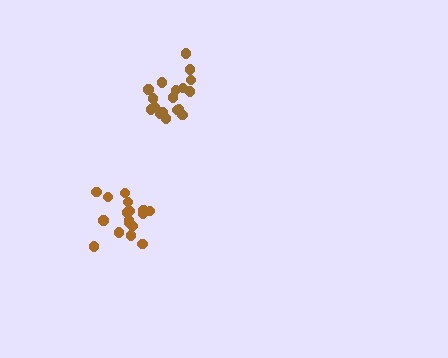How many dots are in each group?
Group 1: 18 dots, Group 2: 17 dots (35 total).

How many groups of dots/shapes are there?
There are 2 groups.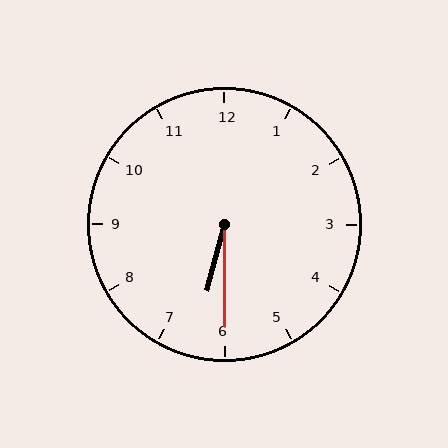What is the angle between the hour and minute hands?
Approximately 15 degrees.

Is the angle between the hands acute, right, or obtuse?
It is acute.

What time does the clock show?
6:30.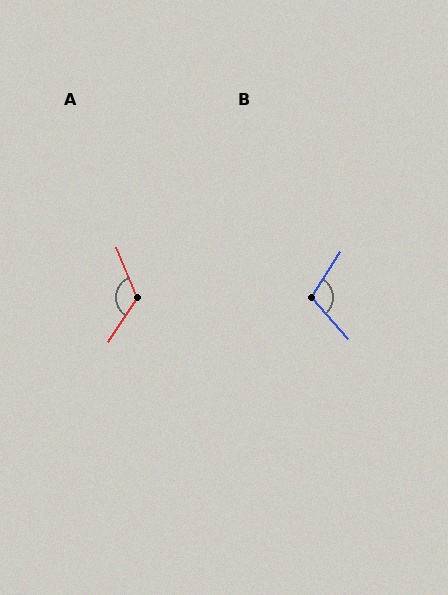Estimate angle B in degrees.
Approximately 106 degrees.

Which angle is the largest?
A, at approximately 125 degrees.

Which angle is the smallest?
B, at approximately 106 degrees.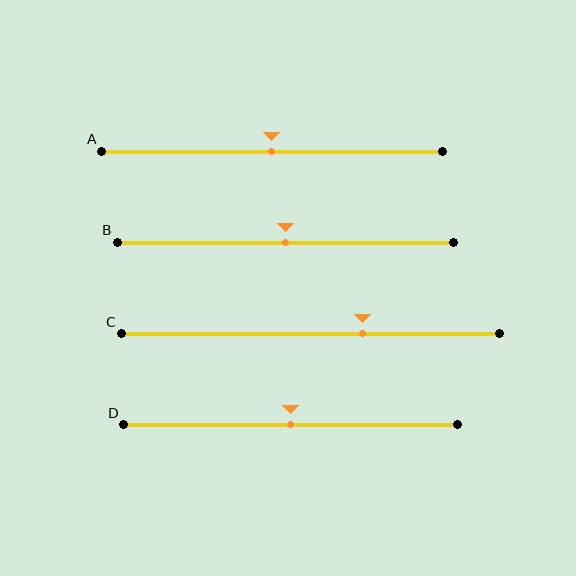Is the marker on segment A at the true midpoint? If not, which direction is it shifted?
Yes, the marker on segment A is at the true midpoint.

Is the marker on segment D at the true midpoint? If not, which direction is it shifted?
Yes, the marker on segment D is at the true midpoint.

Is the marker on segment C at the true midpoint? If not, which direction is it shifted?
No, the marker on segment C is shifted to the right by about 14% of the segment length.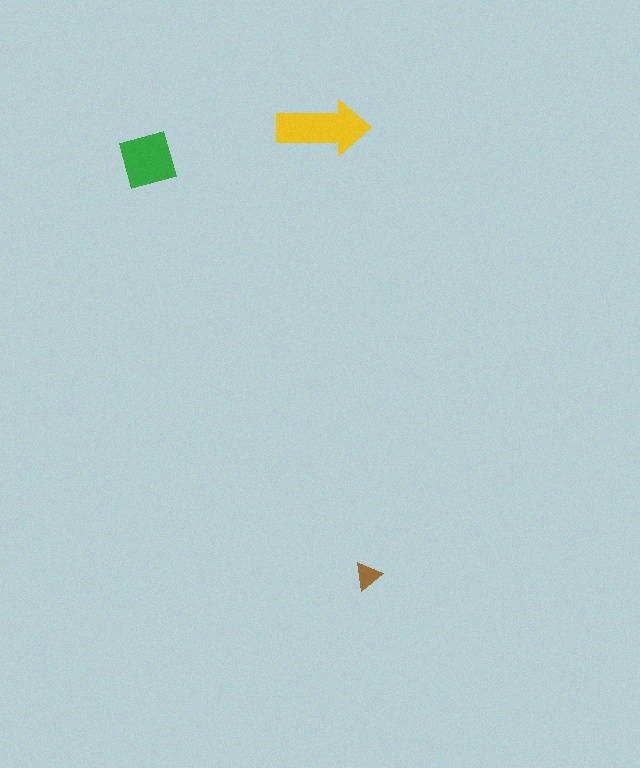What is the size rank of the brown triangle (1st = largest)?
3rd.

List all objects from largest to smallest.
The yellow arrow, the green diamond, the brown triangle.